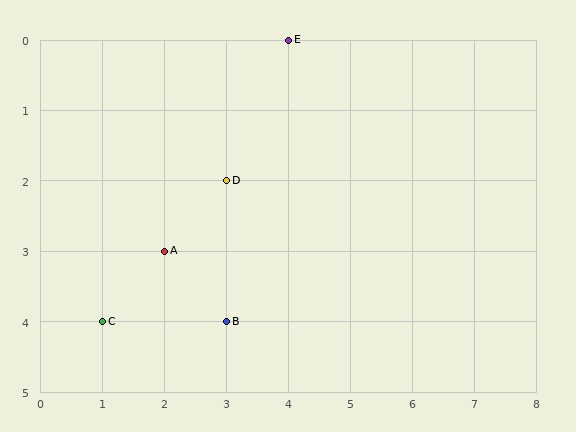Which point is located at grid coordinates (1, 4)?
Point C is at (1, 4).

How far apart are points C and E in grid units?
Points C and E are 3 columns and 4 rows apart (about 5.0 grid units diagonally).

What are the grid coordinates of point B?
Point B is at grid coordinates (3, 4).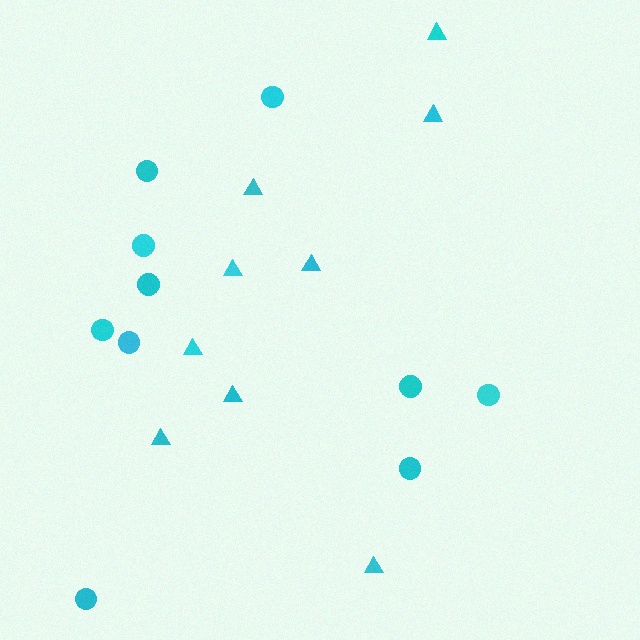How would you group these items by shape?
There are 2 groups: one group of triangles (9) and one group of circles (10).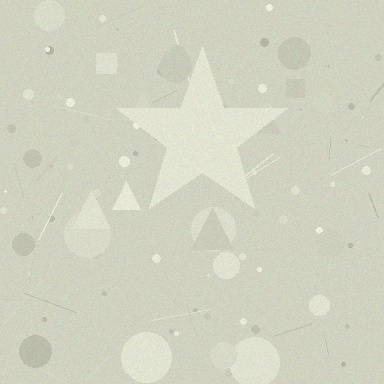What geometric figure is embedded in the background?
A star is embedded in the background.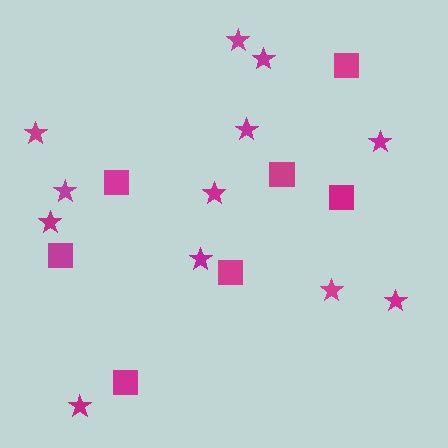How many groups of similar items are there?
There are 2 groups: one group of squares (7) and one group of stars (12).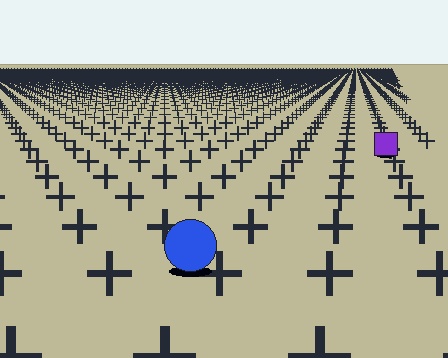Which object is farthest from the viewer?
The purple square is farthest from the viewer. It appears smaller and the ground texture around it is denser.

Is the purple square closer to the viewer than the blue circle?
No. The blue circle is closer — you can tell from the texture gradient: the ground texture is coarser near it.